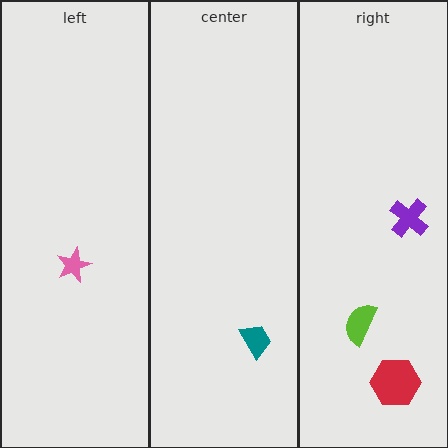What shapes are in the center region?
The teal trapezoid.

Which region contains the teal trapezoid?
The center region.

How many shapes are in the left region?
1.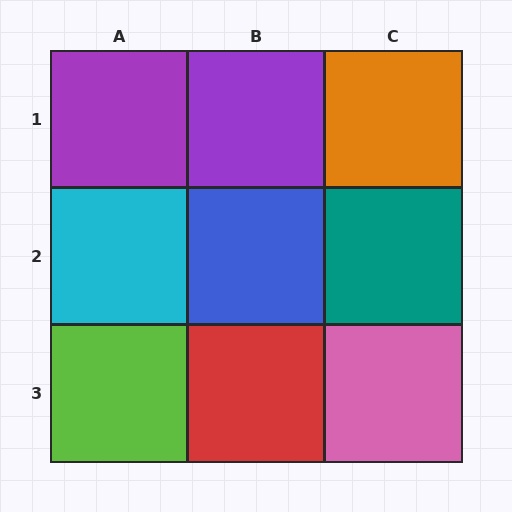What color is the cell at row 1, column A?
Purple.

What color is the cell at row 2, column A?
Cyan.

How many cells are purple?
2 cells are purple.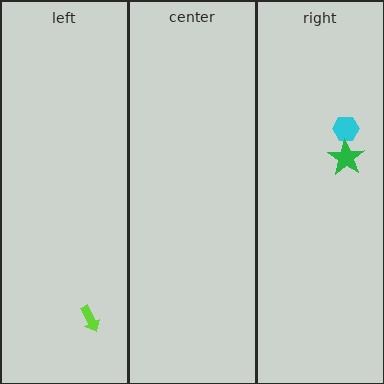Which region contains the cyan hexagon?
The right region.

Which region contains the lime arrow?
The left region.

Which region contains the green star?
The right region.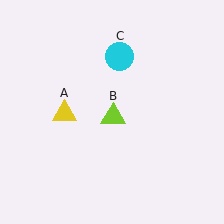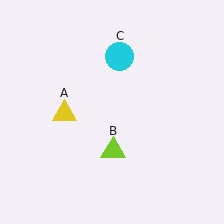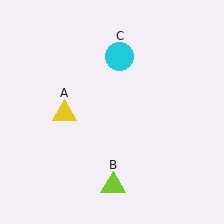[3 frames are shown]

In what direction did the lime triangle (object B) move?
The lime triangle (object B) moved down.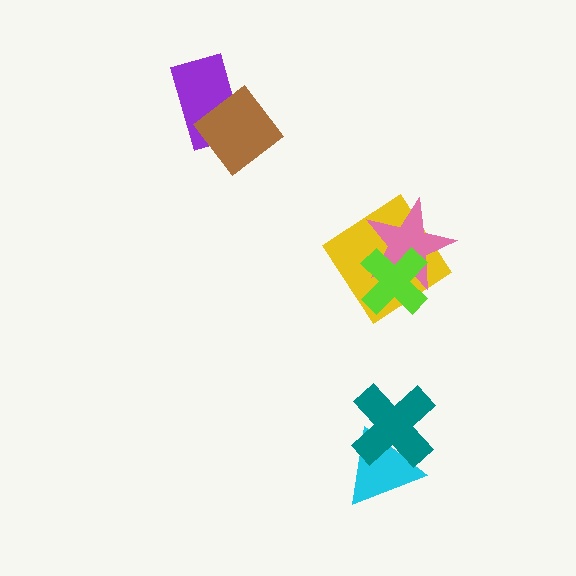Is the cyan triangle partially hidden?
Yes, it is partially covered by another shape.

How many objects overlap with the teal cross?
1 object overlaps with the teal cross.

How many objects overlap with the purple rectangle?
1 object overlaps with the purple rectangle.